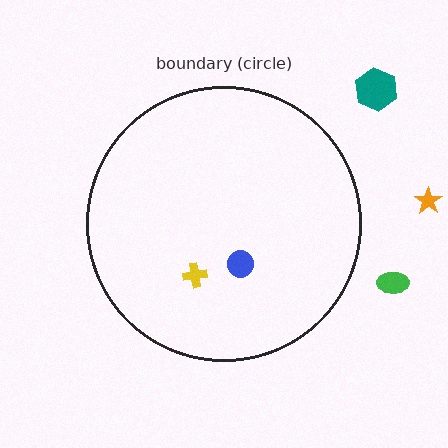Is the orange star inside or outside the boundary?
Outside.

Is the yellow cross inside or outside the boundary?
Inside.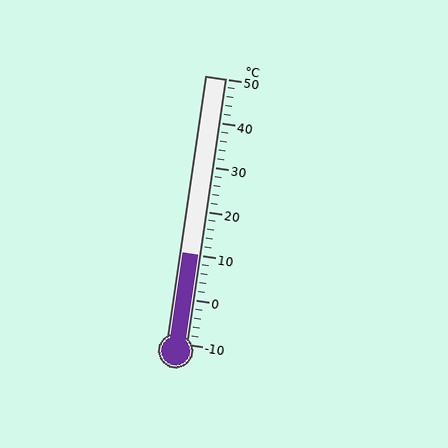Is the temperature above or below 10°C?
The temperature is at 10°C.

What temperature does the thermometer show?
The thermometer shows approximately 10°C.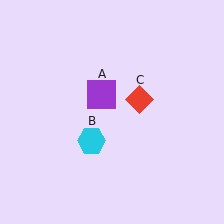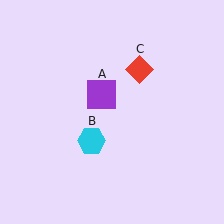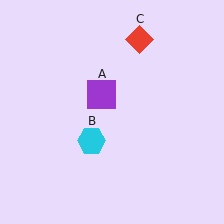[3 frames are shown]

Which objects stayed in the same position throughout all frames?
Purple square (object A) and cyan hexagon (object B) remained stationary.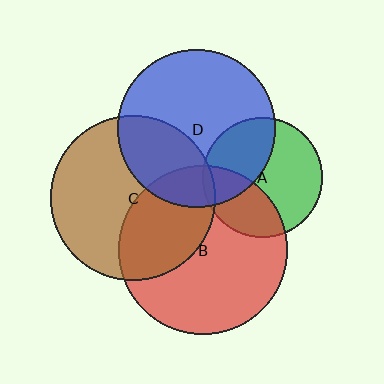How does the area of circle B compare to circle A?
Approximately 2.0 times.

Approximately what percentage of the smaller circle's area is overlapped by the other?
Approximately 5%.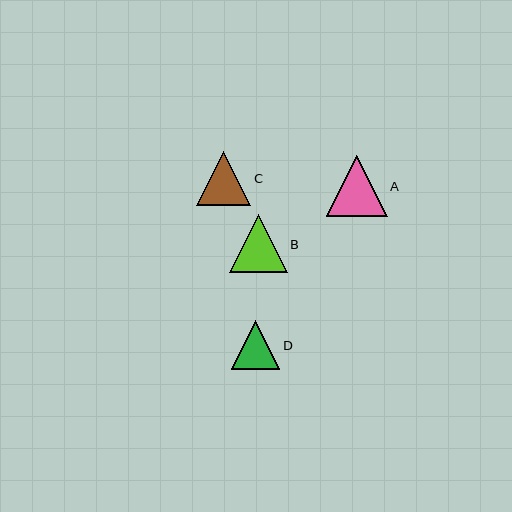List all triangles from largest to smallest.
From largest to smallest: A, B, C, D.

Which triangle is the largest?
Triangle A is the largest with a size of approximately 61 pixels.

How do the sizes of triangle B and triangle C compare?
Triangle B and triangle C are approximately the same size.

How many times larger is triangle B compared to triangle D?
Triangle B is approximately 1.2 times the size of triangle D.